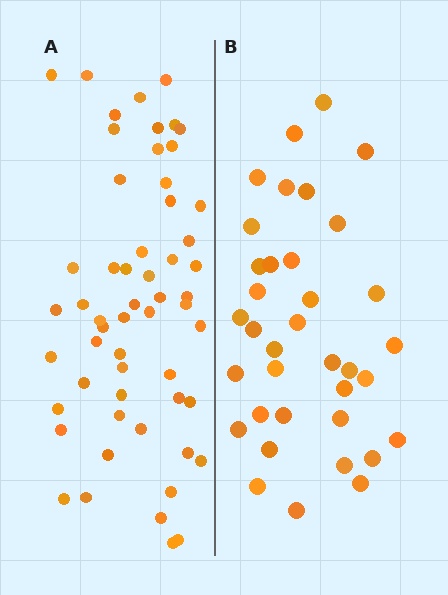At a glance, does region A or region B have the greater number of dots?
Region A (the left region) has more dots.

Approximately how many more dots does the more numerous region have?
Region A has approximately 20 more dots than region B.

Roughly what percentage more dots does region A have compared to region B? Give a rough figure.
About 55% more.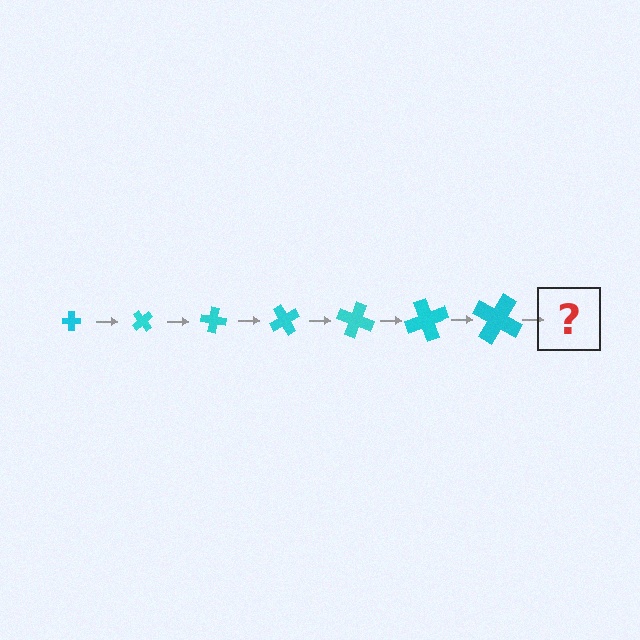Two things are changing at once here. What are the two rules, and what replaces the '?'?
The two rules are that the cross grows larger each step and it rotates 50 degrees each step. The '?' should be a cross, larger than the previous one and rotated 350 degrees from the start.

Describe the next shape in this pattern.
It should be a cross, larger than the previous one and rotated 350 degrees from the start.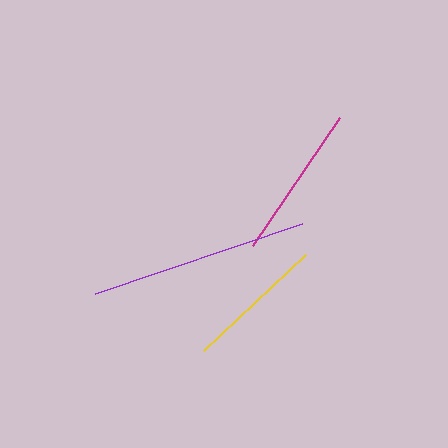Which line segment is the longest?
The purple line is the longest at approximately 218 pixels.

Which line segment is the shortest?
The yellow line is the shortest at approximately 141 pixels.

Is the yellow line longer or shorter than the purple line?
The purple line is longer than the yellow line.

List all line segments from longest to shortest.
From longest to shortest: purple, magenta, yellow.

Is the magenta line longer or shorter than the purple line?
The purple line is longer than the magenta line.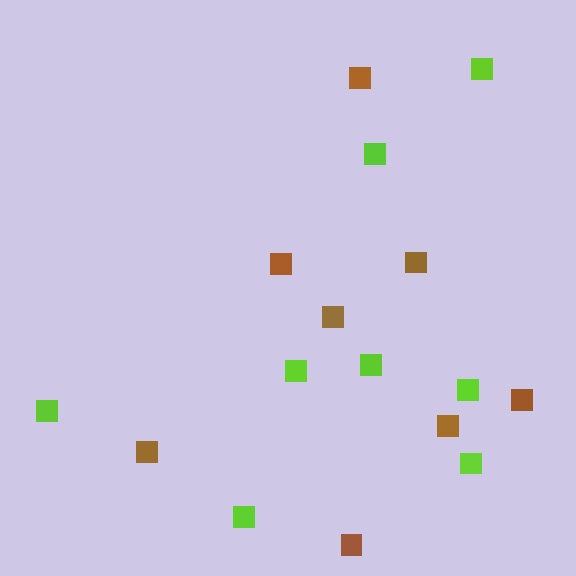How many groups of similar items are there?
There are 2 groups: one group of lime squares (8) and one group of brown squares (8).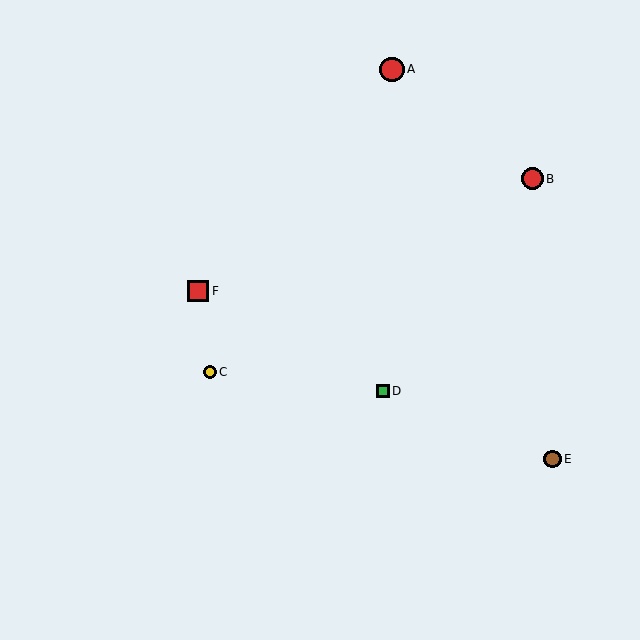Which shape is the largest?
The red circle (labeled A) is the largest.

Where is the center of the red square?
The center of the red square is at (198, 291).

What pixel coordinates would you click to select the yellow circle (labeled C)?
Click at (210, 372) to select the yellow circle C.